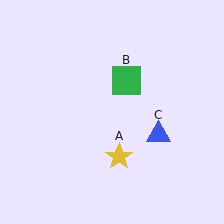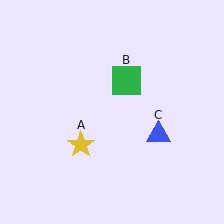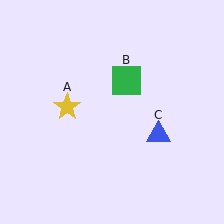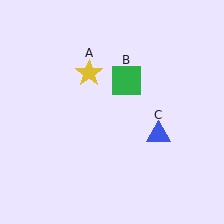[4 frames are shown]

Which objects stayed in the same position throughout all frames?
Green square (object B) and blue triangle (object C) remained stationary.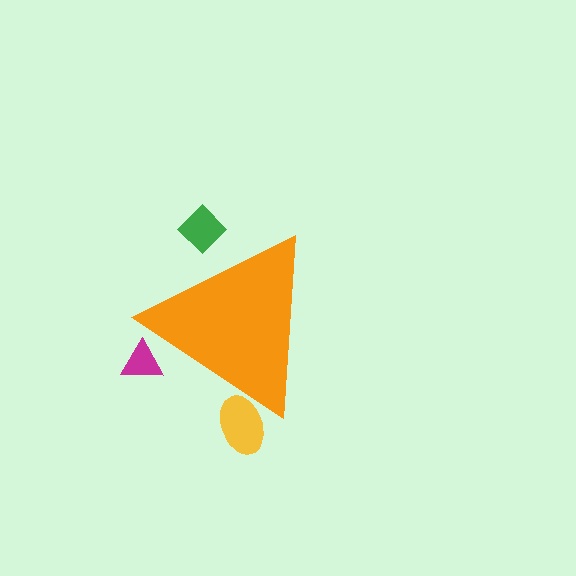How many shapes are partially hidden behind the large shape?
3 shapes are partially hidden.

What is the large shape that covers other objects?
An orange triangle.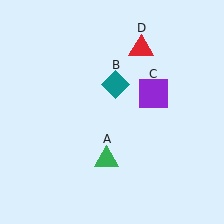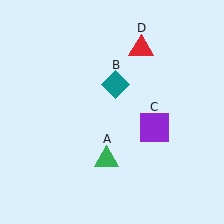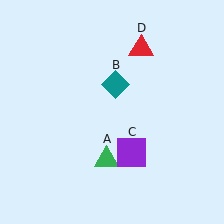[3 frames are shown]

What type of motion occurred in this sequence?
The purple square (object C) rotated clockwise around the center of the scene.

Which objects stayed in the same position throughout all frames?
Green triangle (object A) and teal diamond (object B) and red triangle (object D) remained stationary.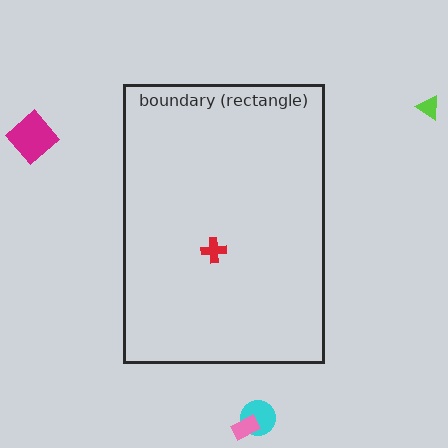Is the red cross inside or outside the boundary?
Inside.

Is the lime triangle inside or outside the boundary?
Outside.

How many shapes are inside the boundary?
1 inside, 4 outside.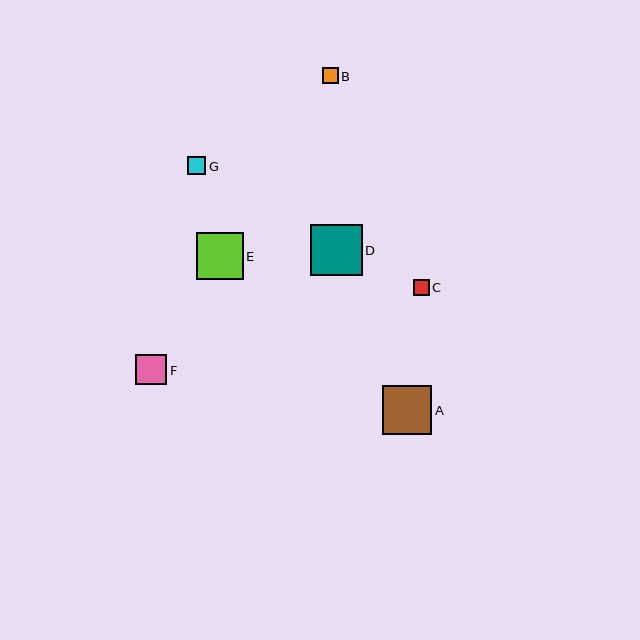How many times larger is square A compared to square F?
Square A is approximately 1.6 times the size of square F.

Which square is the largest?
Square D is the largest with a size of approximately 51 pixels.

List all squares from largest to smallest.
From largest to smallest: D, A, E, F, G, B, C.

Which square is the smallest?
Square C is the smallest with a size of approximately 16 pixels.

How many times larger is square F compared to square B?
Square F is approximately 1.9 times the size of square B.